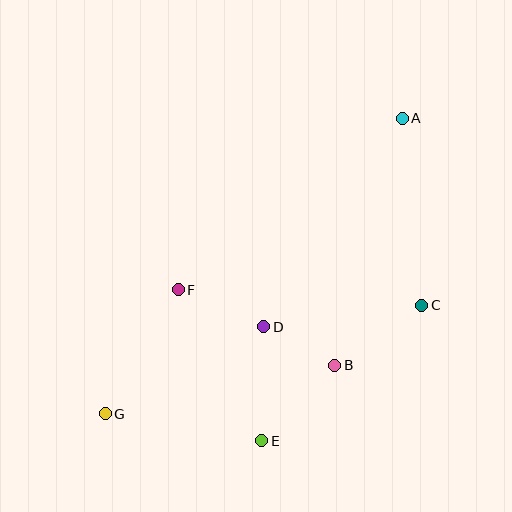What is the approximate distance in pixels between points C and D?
The distance between C and D is approximately 160 pixels.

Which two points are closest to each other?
Points B and D are closest to each other.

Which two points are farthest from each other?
Points A and G are farthest from each other.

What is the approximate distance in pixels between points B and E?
The distance between B and E is approximately 105 pixels.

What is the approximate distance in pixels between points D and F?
The distance between D and F is approximately 93 pixels.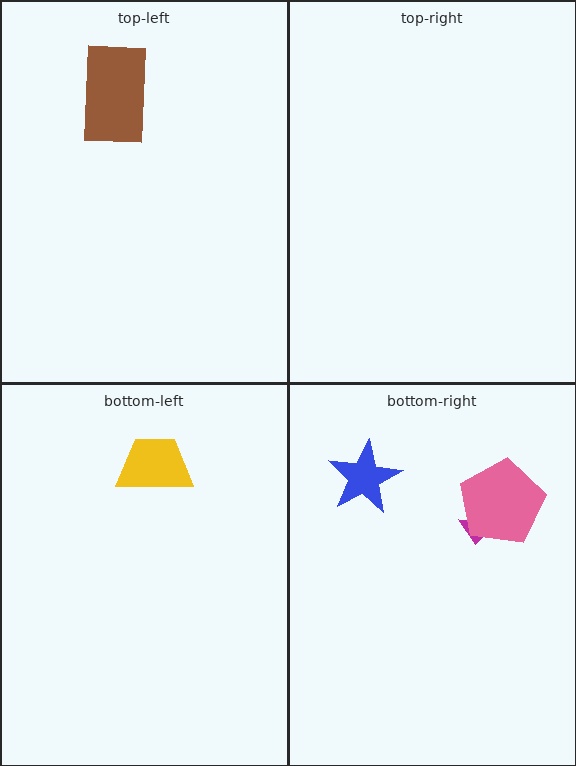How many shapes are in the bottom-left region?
1.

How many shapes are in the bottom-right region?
3.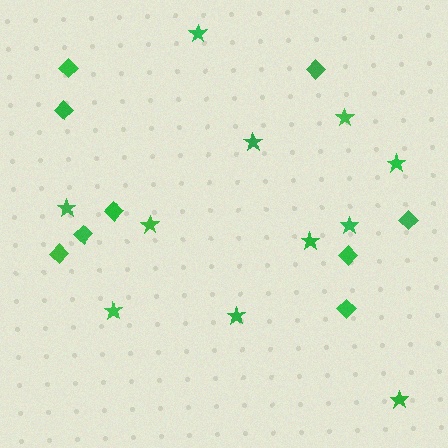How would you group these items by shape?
There are 2 groups: one group of diamonds (9) and one group of stars (11).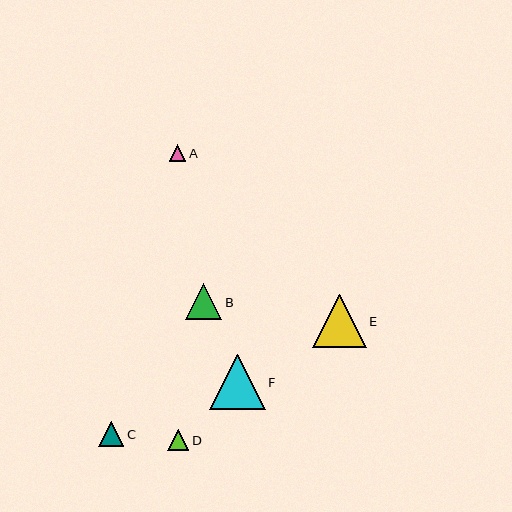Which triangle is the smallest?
Triangle A is the smallest with a size of approximately 17 pixels.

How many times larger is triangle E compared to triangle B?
Triangle E is approximately 1.5 times the size of triangle B.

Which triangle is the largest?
Triangle F is the largest with a size of approximately 55 pixels.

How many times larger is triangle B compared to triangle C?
Triangle B is approximately 1.4 times the size of triangle C.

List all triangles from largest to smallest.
From largest to smallest: F, E, B, C, D, A.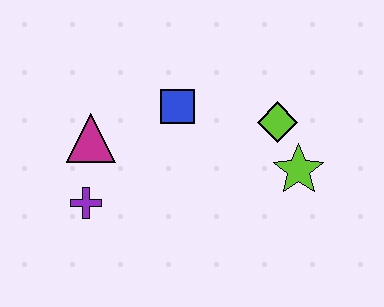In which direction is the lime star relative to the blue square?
The lime star is to the right of the blue square.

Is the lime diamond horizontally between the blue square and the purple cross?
No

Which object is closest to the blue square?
The magenta triangle is closest to the blue square.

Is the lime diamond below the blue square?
Yes